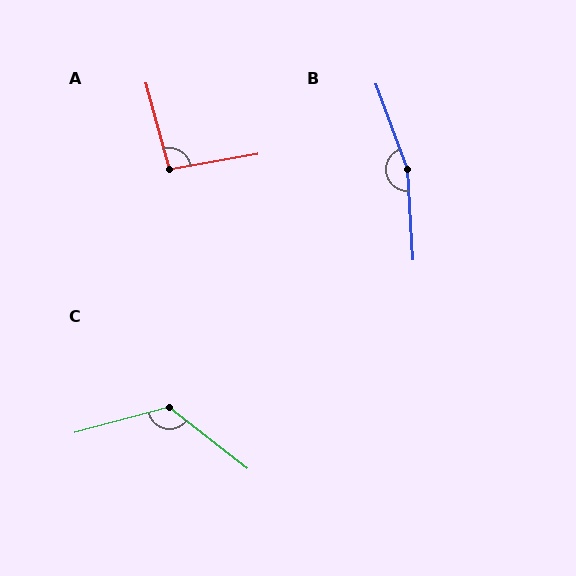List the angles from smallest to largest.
A (95°), C (127°), B (163°).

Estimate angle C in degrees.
Approximately 127 degrees.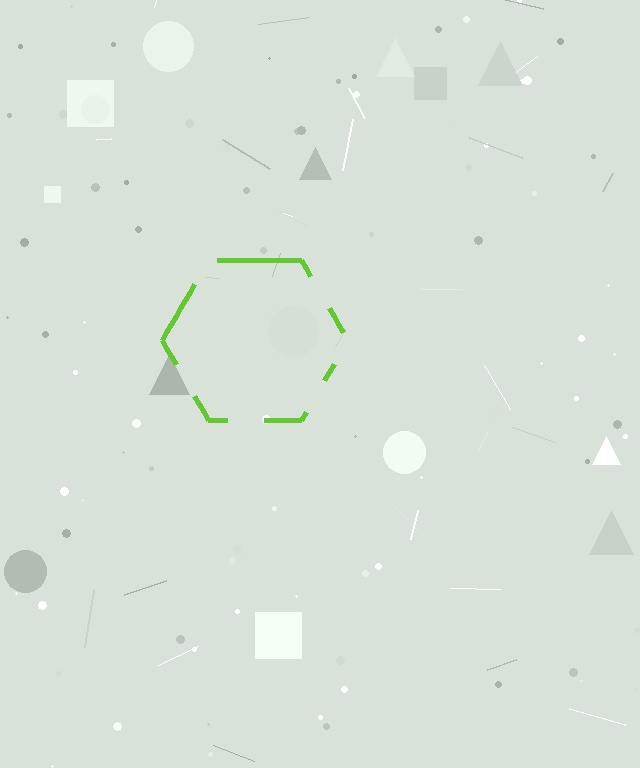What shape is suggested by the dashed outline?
The dashed outline suggests a hexagon.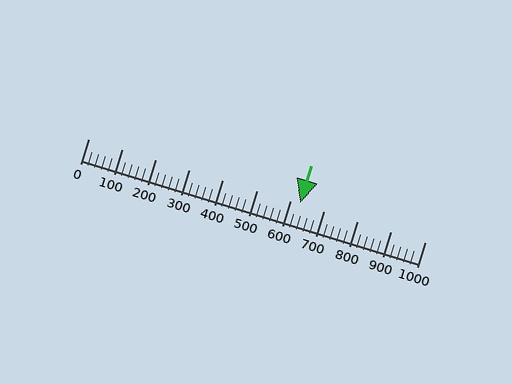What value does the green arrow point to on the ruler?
The green arrow points to approximately 630.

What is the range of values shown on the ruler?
The ruler shows values from 0 to 1000.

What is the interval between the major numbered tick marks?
The major tick marks are spaced 100 units apart.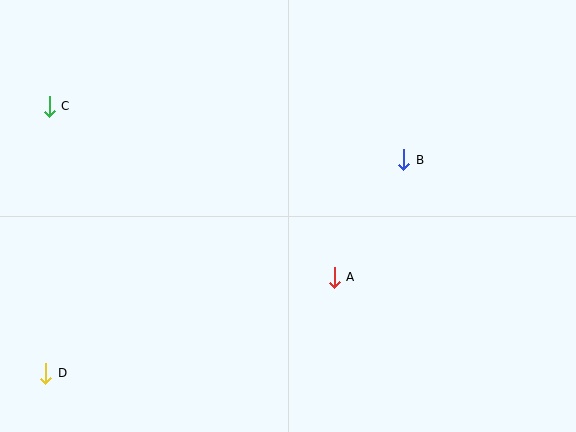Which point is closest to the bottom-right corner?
Point A is closest to the bottom-right corner.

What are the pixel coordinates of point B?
Point B is at (404, 160).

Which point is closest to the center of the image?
Point A at (334, 277) is closest to the center.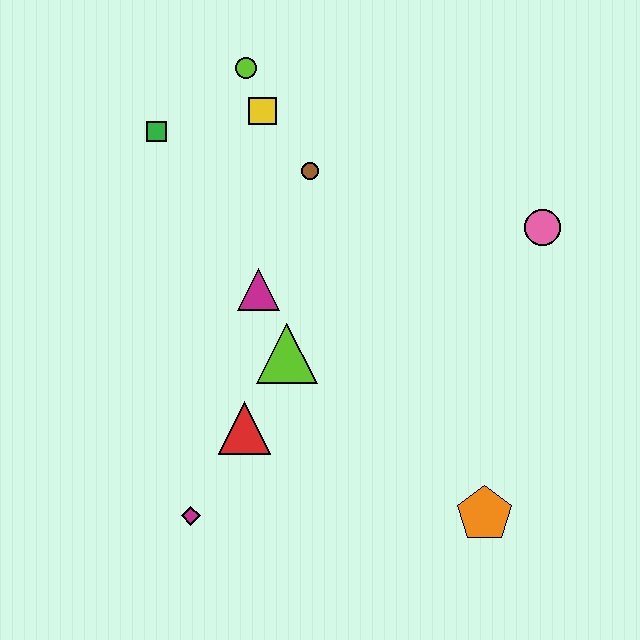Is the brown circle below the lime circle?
Yes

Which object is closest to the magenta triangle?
The lime triangle is closest to the magenta triangle.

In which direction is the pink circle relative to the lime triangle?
The pink circle is to the right of the lime triangle.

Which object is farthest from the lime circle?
The orange pentagon is farthest from the lime circle.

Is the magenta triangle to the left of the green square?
No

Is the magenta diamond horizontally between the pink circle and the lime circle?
No